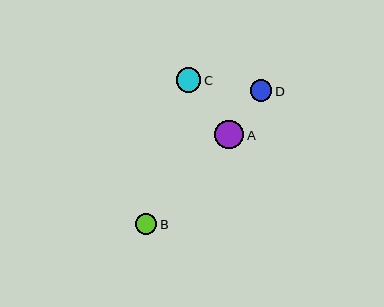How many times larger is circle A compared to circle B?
Circle A is approximately 1.4 times the size of circle B.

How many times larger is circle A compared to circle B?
Circle A is approximately 1.4 times the size of circle B.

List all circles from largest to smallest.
From largest to smallest: A, C, D, B.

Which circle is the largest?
Circle A is the largest with a size of approximately 29 pixels.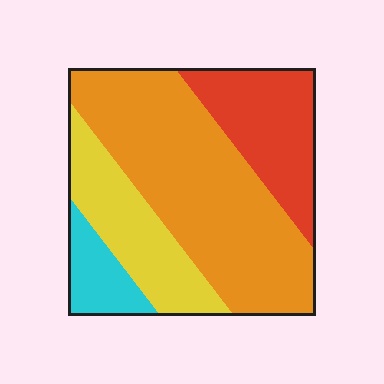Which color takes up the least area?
Cyan, at roughly 10%.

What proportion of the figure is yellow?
Yellow covers roughly 20% of the figure.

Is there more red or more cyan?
Red.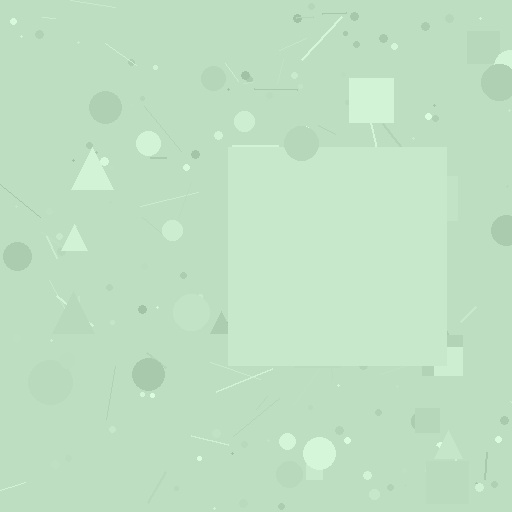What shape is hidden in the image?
A square is hidden in the image.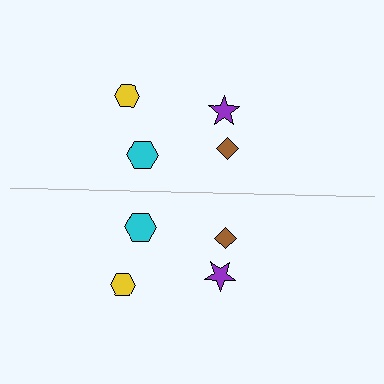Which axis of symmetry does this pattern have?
The pattern has a horizontal axis of symmetry running through the center of the image.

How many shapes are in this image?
There are 8 shapes in this image.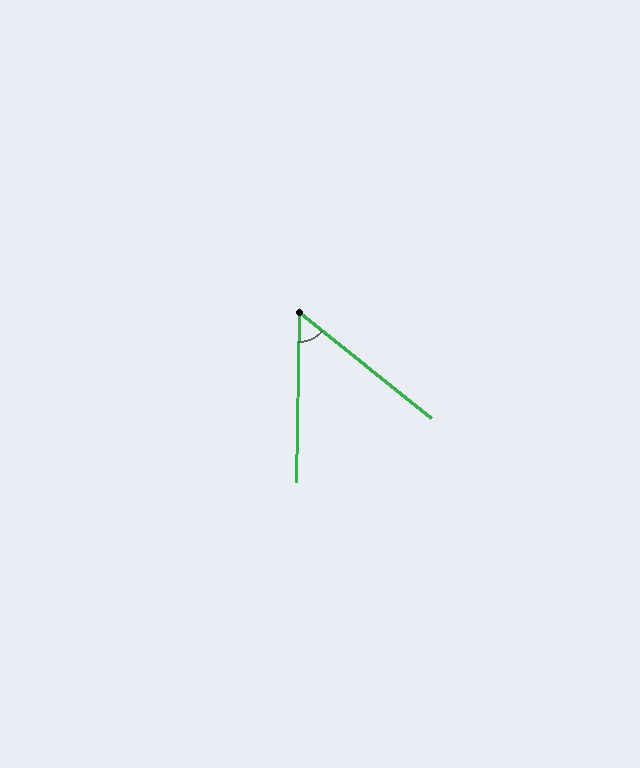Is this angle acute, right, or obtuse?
It is acute.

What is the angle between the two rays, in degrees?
Approximately 52 degrees.